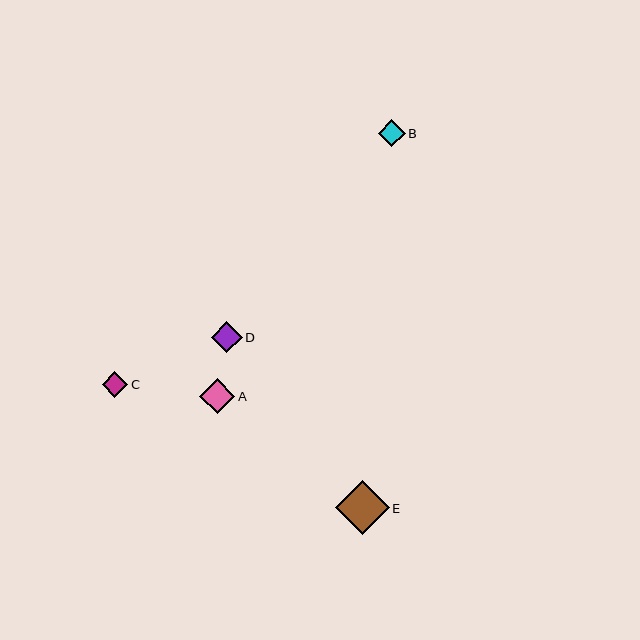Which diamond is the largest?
Diamond E is the largest with a size of approximately 54 pixels.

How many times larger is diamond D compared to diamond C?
Diamond D is approximately 1.2 times the size of diamond C.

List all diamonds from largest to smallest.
From largest to smallest: E, A, D, B, C.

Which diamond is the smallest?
Diamond C is the smallest with a size of approximately 25 pixels.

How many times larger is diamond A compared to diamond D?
Diamond A is approximately 1.1 times the size of diamond D.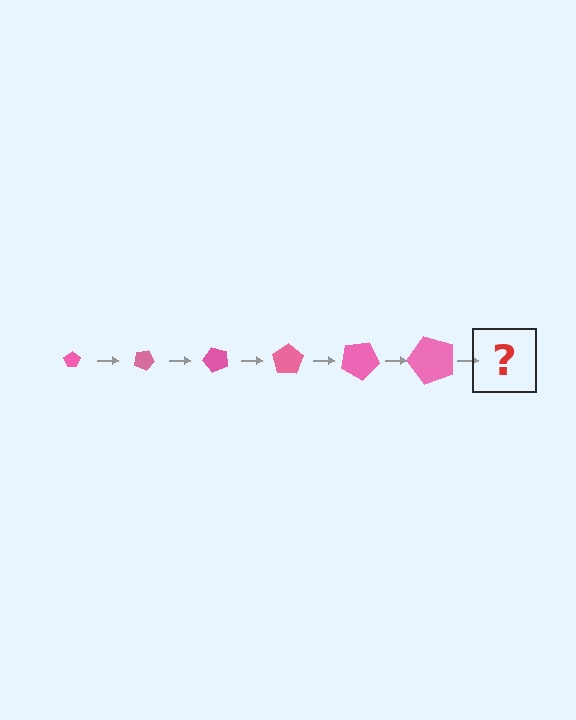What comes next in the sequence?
The next element should be a pentagon, larger than the previous one and rotated 150 degrees from the start.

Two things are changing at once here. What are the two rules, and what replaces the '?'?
The two rules are that the pentagon grows larger each step and it rotates 25 degrees each step. The '?' should be a pentagon, larger than the previous one and rotated 150 degrees from the start.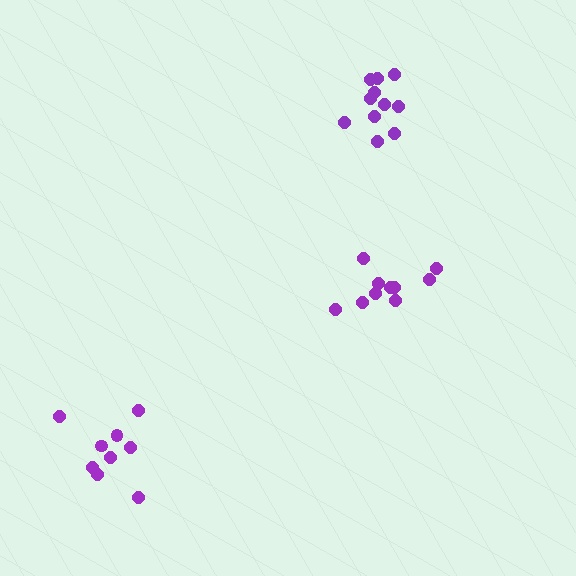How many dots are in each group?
Group 1: 10 dots, Group 2: 9 dots, Group 3: 11 dots (30 total).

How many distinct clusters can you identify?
There are 3 distinct clusters.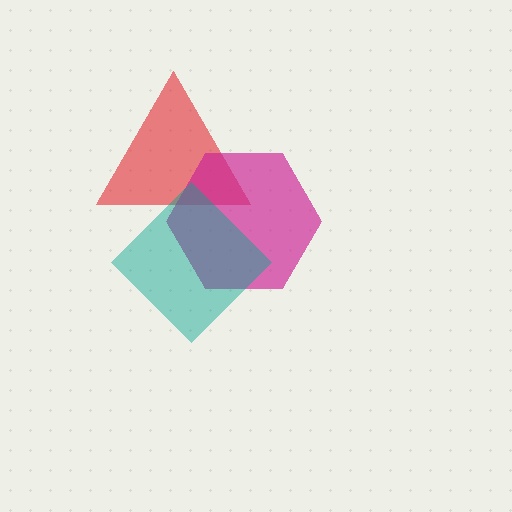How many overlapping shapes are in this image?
There are 3 overlapping shapes in the image.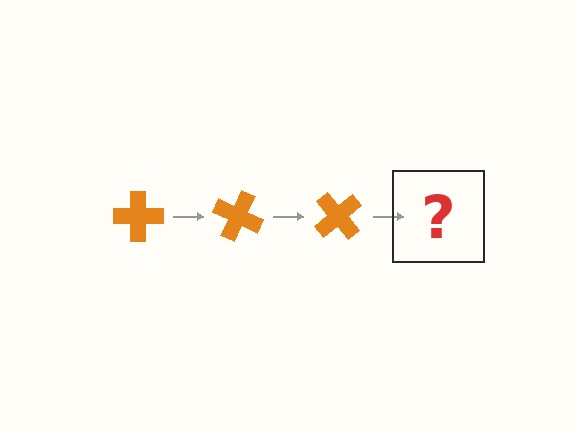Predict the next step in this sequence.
The next step is an orange cross rotated 75 degrees.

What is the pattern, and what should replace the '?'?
The pattern is that the cross rotates 25 degrees each step. The '?' should be an orange cross rotated 75 degrees.